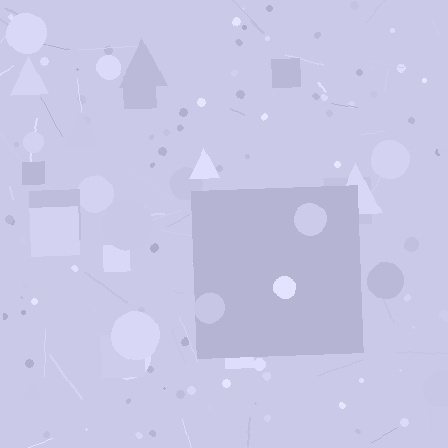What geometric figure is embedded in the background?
A square is embedded in the background.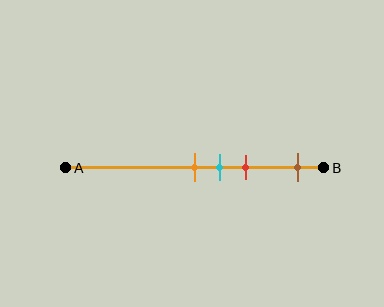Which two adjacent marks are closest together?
The orange and cyan marks are the closest adjacent pair.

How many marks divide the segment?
There are 4 marks dividing the segment.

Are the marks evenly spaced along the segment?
No, the marks are not evenly spaced.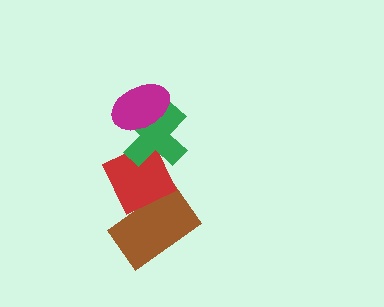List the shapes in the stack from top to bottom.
From top to bottom: the magenta ellipse, the green cross, the red diamond, the brown rectangle.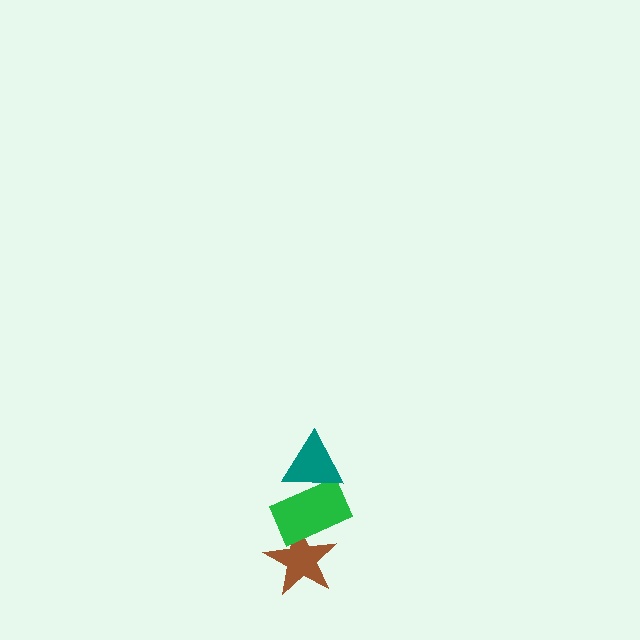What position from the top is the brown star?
The brown star is 3rd from the top.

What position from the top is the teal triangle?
The teal triangle is 1st from the top.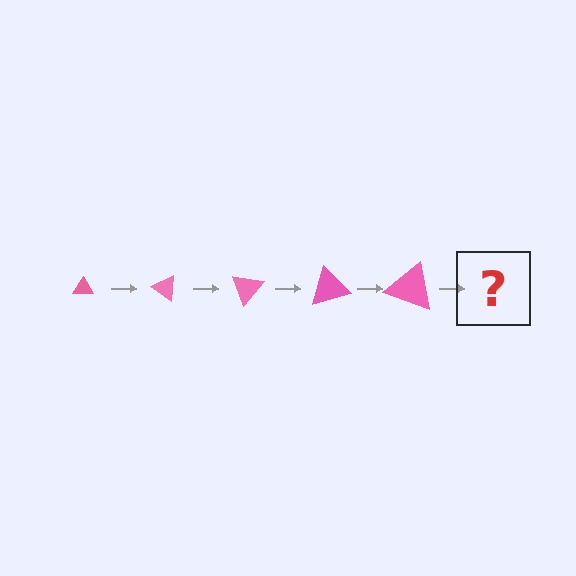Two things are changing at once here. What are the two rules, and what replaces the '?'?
The two rules are that the triangle grows larger each step and it rotates 35 degrees each step. The '?' should be a triangle, larger than the previous one and rotated 175 degrees from the start.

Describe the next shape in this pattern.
It should be a triangle, larger than the previous one and rotated 175 degrees from the start.